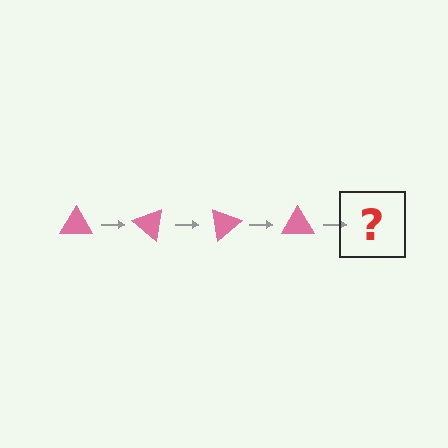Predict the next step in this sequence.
The next step is a pink triangle rotated 160 degrees.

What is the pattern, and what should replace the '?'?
The pattern is that the triangle rotates 40 degrees each step. The '?' should be a pink triangle rotated 160 degrees.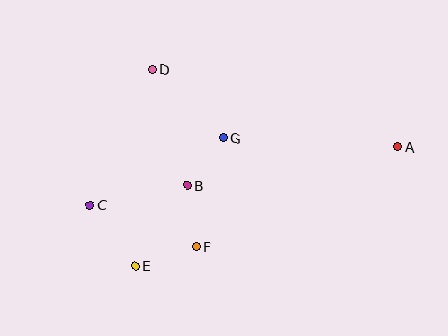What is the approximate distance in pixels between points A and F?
The distance between A and F is approximately 225 pixels.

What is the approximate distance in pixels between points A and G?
The distance between A and G is approximately 175 pixels.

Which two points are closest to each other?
Points B and G are closest to each other.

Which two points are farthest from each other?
Points A and C are farthest from each other.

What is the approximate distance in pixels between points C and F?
The distance between C and F is approximately 114 pixels.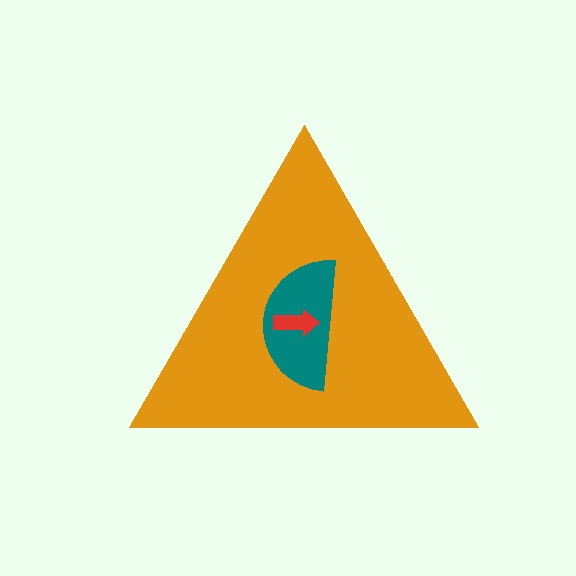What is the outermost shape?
The orange triangle.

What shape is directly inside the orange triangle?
The teal semicircle.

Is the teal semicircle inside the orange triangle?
Yes.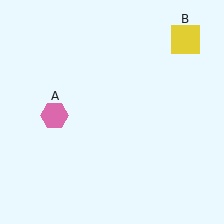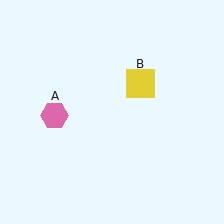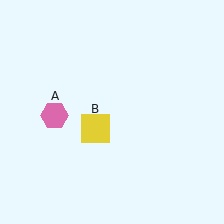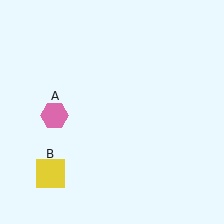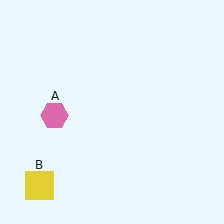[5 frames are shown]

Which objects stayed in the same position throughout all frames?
Pink hexagon (object A) remained stationary.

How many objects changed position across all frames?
1 object changed position: yellow square (object B).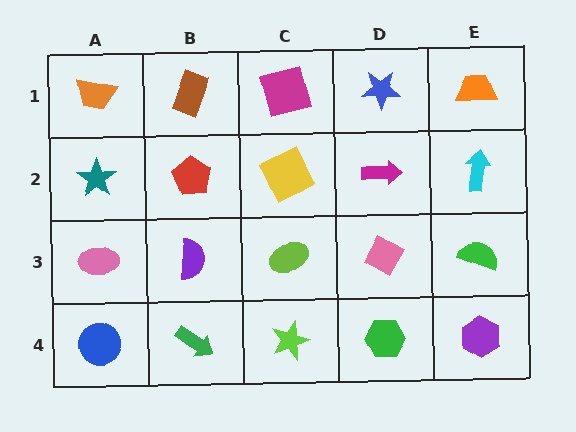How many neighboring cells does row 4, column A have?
2.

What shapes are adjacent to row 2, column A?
An orange trapezoid (row 1, column A), a pink ellipse (row 3, column A), a red pentagon (row 2, column B).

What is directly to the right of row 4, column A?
A green arrow.